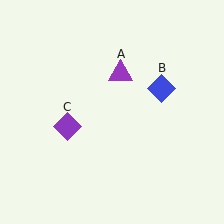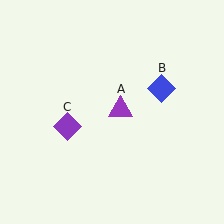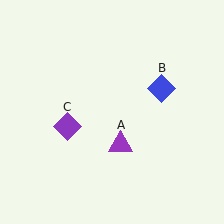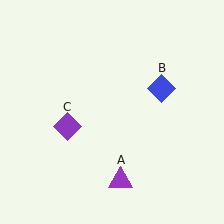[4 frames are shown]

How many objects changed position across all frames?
1 object changed position: purple triangle (object A).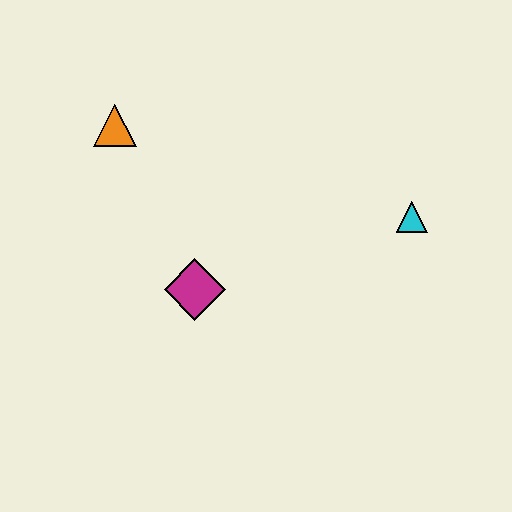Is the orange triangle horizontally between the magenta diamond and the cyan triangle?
No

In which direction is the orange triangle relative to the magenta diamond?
The orange triangle is above the magenta diamond.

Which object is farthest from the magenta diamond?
The cyan triangle is farthest from the magenta diamond.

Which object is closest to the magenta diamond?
The orange triangle is closest to the magenta diamond.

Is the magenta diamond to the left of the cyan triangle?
Yes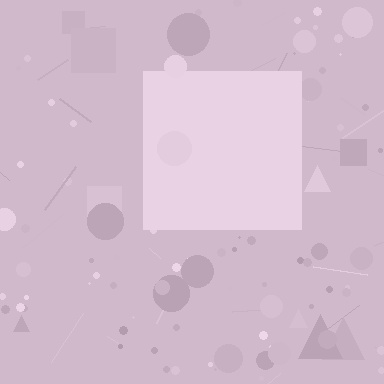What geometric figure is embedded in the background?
A square is embedded in the background.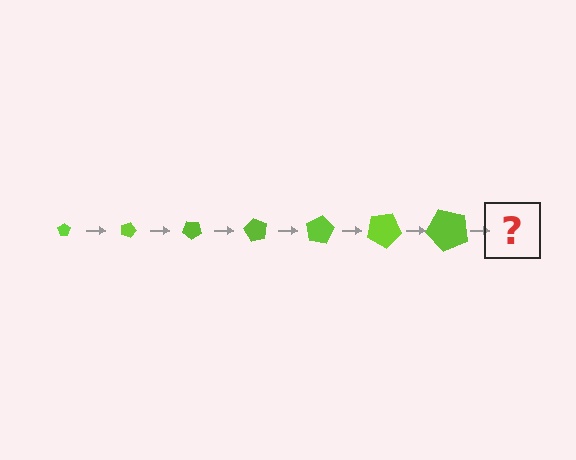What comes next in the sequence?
The next element should be a pentagon, larger than the previous one and rotated 140 degrees from the start.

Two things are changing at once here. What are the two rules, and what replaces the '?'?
The two rules are that the pentagon grows larger each step and it rotates 20 degrees each step. The '?' should be a pentagon, larger than the previous one and rotated 140 degrees from the start.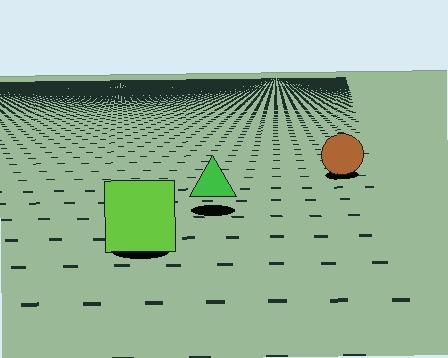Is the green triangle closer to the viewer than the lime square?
No. The lime square is closer — you can tell from the texture gradient: the ground texture is coarser near it.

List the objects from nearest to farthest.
From nearest to farthest: the lime square, the green triangle, the brown circle.